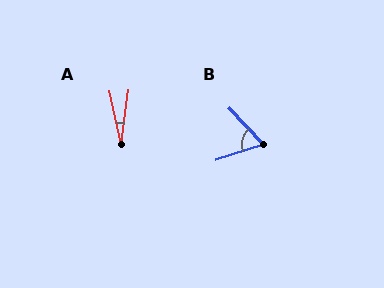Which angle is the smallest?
A, at approximately 20 degrees.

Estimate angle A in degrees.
Approximately 20 degrees.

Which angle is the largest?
B, at approximately 65 degrees.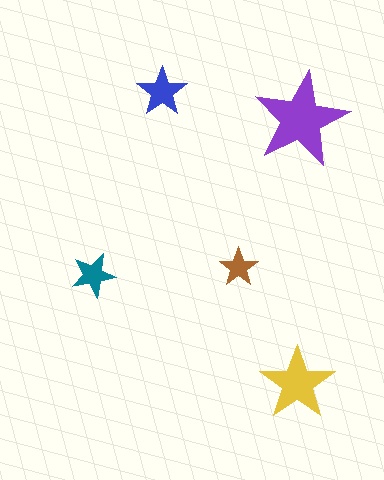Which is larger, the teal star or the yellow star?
The yellow one.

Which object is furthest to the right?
The purple star is rightmost.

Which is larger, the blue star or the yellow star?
The yellow one.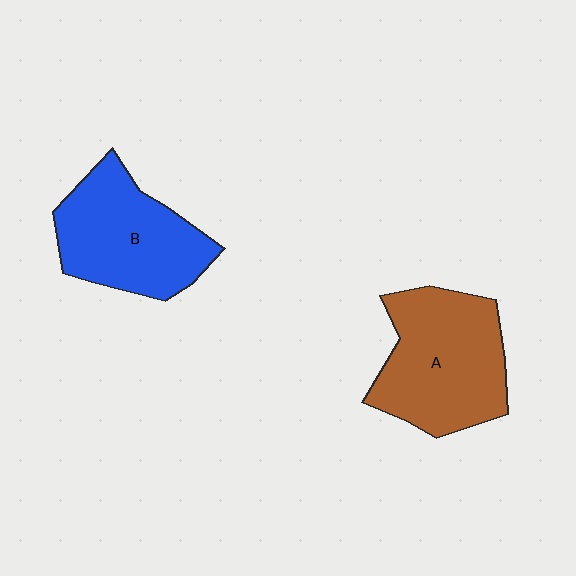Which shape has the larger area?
Shape A (brown).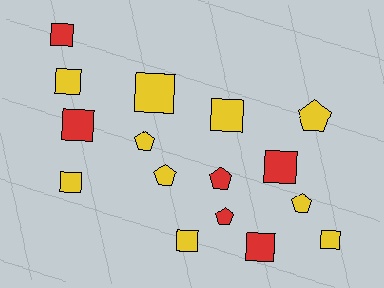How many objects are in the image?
There are 16 objects.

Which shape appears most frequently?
Square, with 10 objects.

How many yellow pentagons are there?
There are 4 yellow pentagons.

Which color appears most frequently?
Yellow, with 10 objects.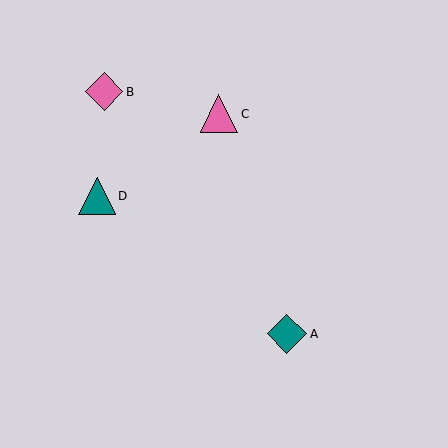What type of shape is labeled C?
Shape C is a pink triangle.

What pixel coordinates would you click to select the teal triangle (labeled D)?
Click at (97, 196) to select the teal triangle D.